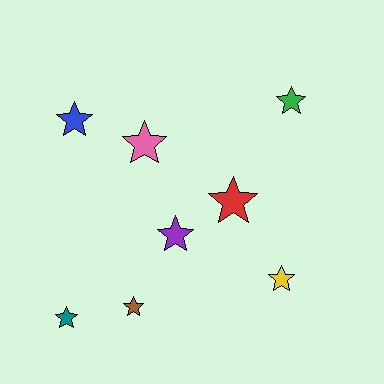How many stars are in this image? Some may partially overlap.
There are 8 stars.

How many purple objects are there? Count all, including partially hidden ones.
There is 1 purple object.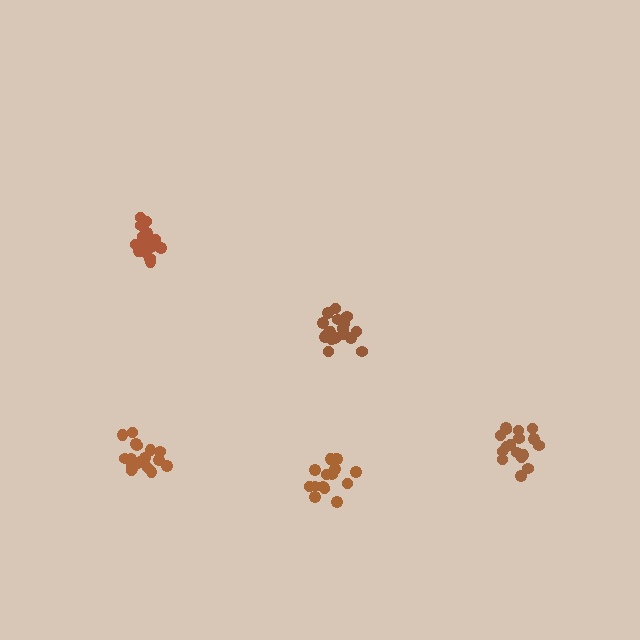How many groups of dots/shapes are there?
There are 5 groups.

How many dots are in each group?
Group 1: 15 dots, Group 2: 17 dots, Group 3: 16 dots, Group 4: 18 dots, Group 5: 18 dots (84 total).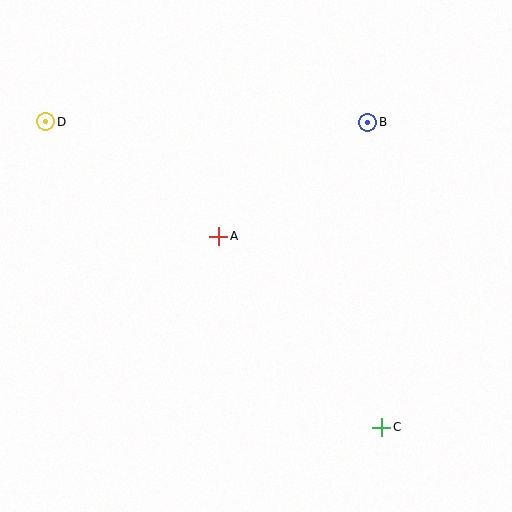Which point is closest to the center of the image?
Point A at (219, 237) is closest to the center.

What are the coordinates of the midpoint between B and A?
The midpoint between B and A is at (293, 179).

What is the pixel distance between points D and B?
The distance between D and B is 322 pixels.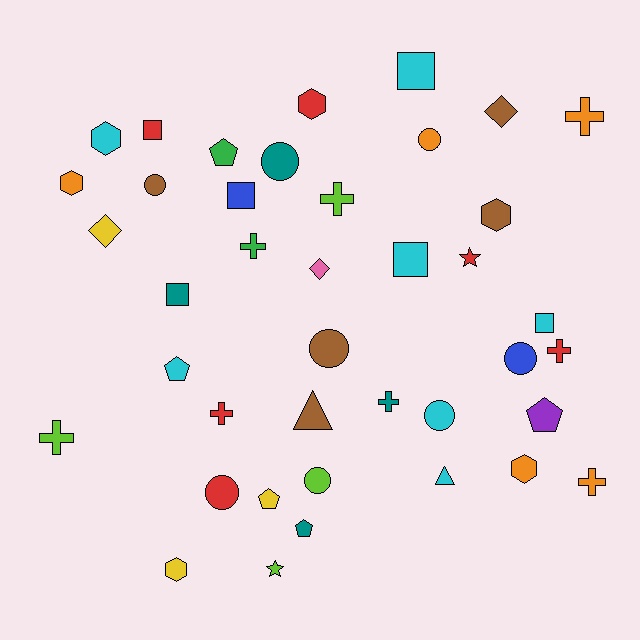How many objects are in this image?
There are 40 objects.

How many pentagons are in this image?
There are 5 pentagons.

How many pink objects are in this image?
There is 1 pink object.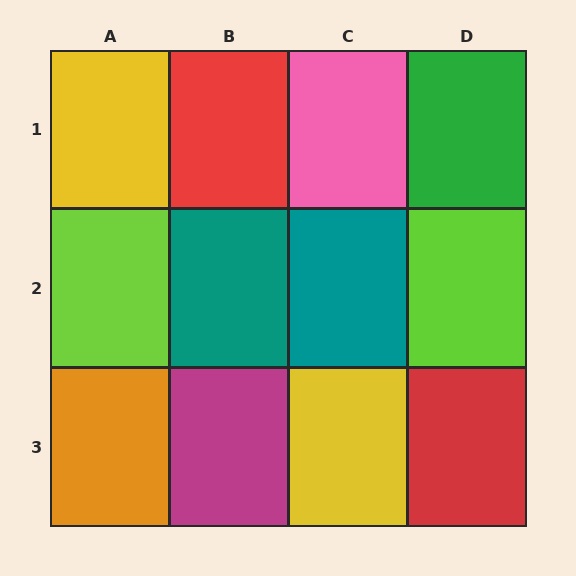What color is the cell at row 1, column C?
Pink.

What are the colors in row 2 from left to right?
Lime, teal, teal, lime.